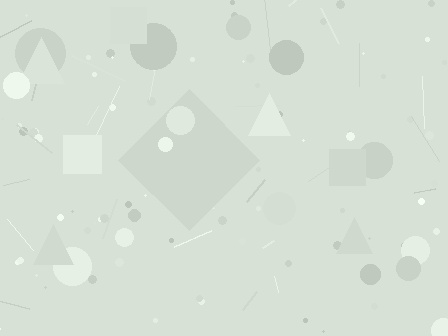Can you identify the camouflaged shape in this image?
The camouflaged shape is a diamond.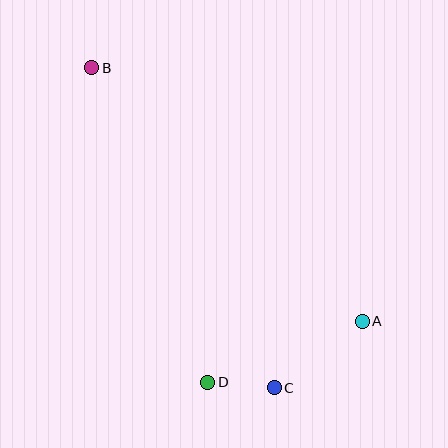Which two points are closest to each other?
Points C and D are closest to each other.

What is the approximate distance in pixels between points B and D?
The distance between B and D is approximately 335 pixels.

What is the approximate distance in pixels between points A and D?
The distance between A and D is approximately 166 pixels.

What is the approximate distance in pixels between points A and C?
The distance between A and C is approximately 110 pixels.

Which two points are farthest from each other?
Points A and B are farthest from each other.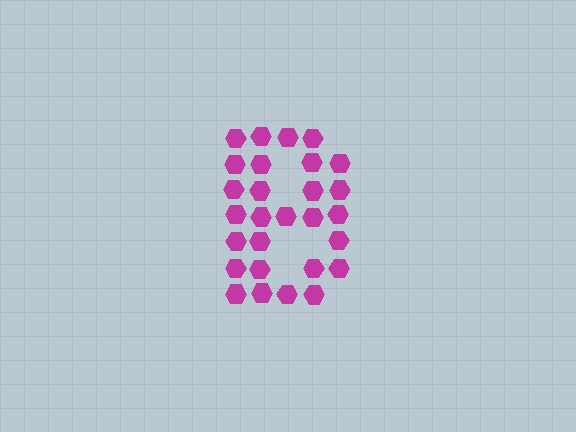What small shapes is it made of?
It is made of small hexagons.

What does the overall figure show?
The overall figure shows the letter B.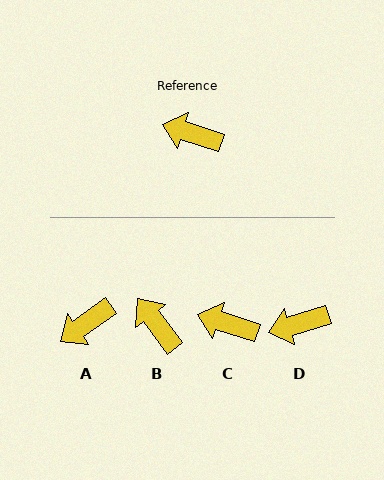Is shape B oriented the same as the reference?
No, it is off by about 35 degrees.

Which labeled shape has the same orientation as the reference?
C.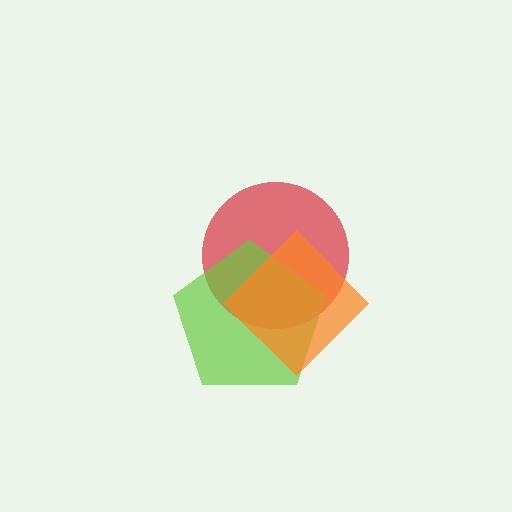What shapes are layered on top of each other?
The layered shapes are: a red circle, a lime pentagon, an orange diamond.